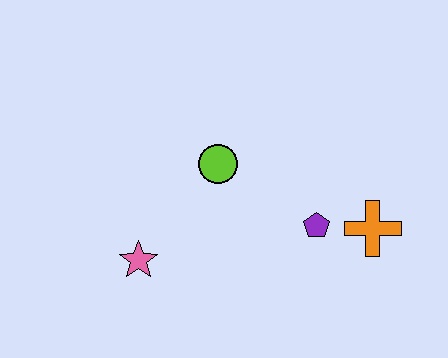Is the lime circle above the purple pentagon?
Yes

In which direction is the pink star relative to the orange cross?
The pink star is to the left of the orange cross.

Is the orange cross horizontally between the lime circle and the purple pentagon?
No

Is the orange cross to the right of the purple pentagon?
Yes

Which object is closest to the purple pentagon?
The orange cross is closest to the purple pentagon.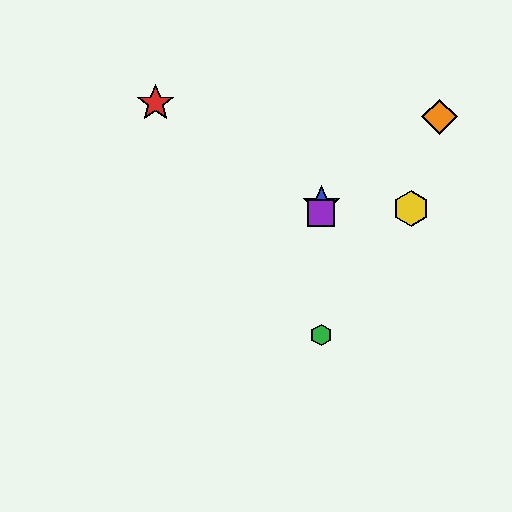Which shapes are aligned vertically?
The blue star, the green hexagon, the purple square are aligned vertically.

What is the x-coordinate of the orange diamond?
The orange diamond is at x≈440.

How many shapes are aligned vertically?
3 shapes (the blue star, the green hexagon, the purple square) are aligned vertically.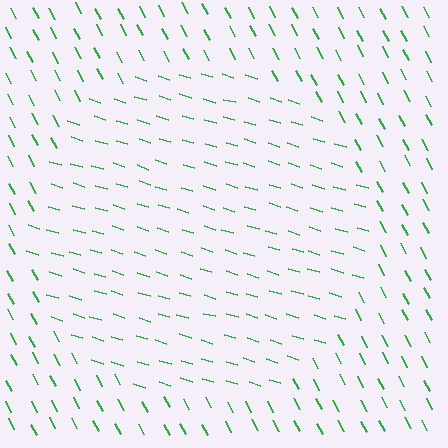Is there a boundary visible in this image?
Yes, there is a texture boundary formed by a change in line orientation.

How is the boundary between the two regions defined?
The boundary is defined purely by a change in line orientation (approximately 45 degrees difference). All lines are the same color and thickness.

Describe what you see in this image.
The image is filled with small green line segments. A circle region in the image has lines oriented differently from the surrounding lines, creating a visible texture boundary.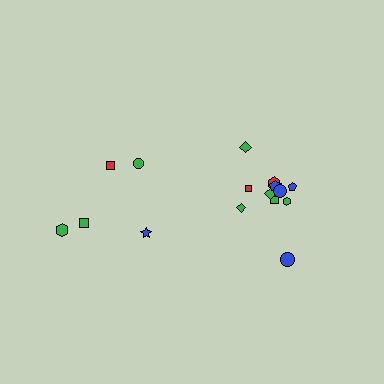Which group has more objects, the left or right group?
The right group.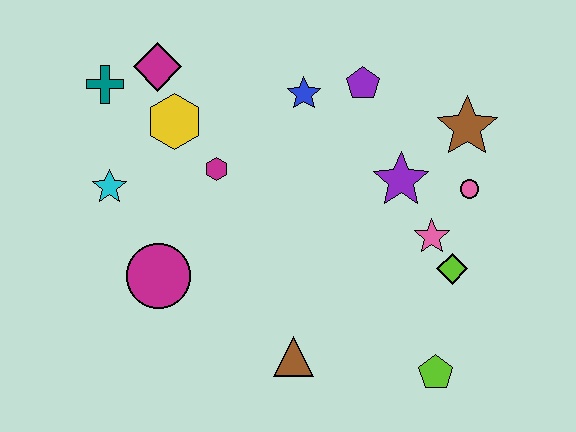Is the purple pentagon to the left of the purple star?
Yes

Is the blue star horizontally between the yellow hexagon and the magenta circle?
No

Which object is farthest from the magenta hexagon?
The lime pentagon is farthest from the magenta hexagon.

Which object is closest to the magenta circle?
The cyan star is closest to the magenta circle.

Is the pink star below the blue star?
Yes